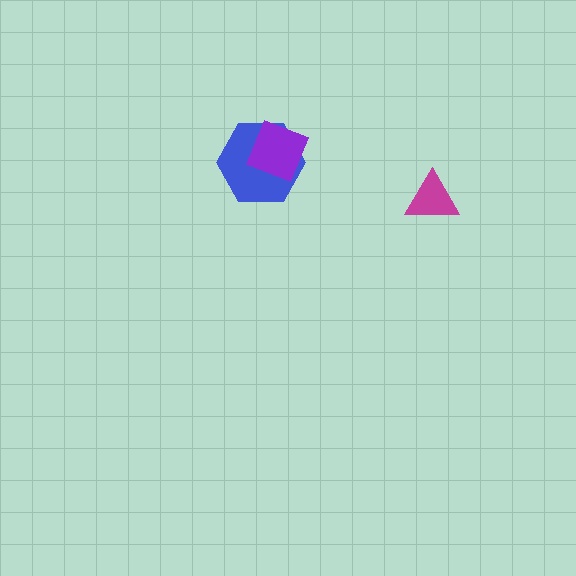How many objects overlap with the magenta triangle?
0 objects overlap with the magenta triangle.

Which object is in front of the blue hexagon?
The purple diamond is in front of the blue hexagon.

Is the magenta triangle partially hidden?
No, no other shape covers it.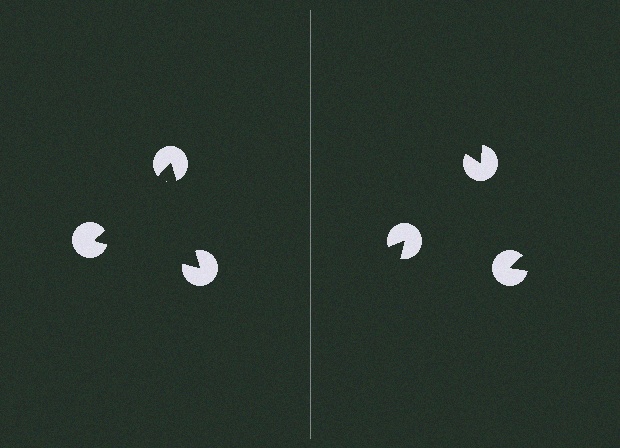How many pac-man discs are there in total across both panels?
6 — 3 on each side.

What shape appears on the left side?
An illusory triangle.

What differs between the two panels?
The pac-man discs are positioned identically on both sides; only the wedge orientations differ. On the left they align to a triangle; on the right they are misaligned.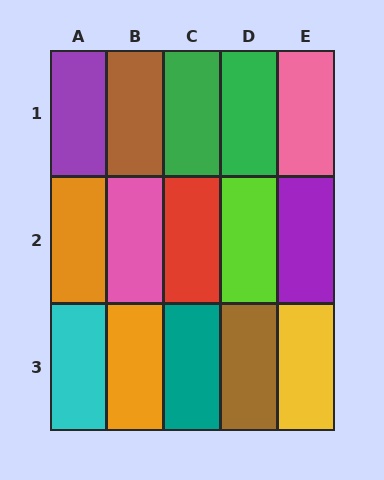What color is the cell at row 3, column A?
Cyan.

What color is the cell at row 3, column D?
Brown.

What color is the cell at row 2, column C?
Red.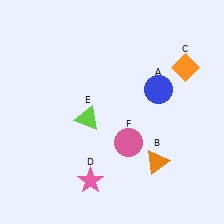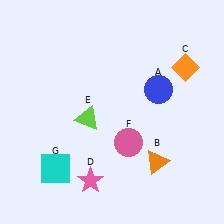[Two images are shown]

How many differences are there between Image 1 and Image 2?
There is 1 difference between the two images.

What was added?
A cyan square (G) was added in Image 2.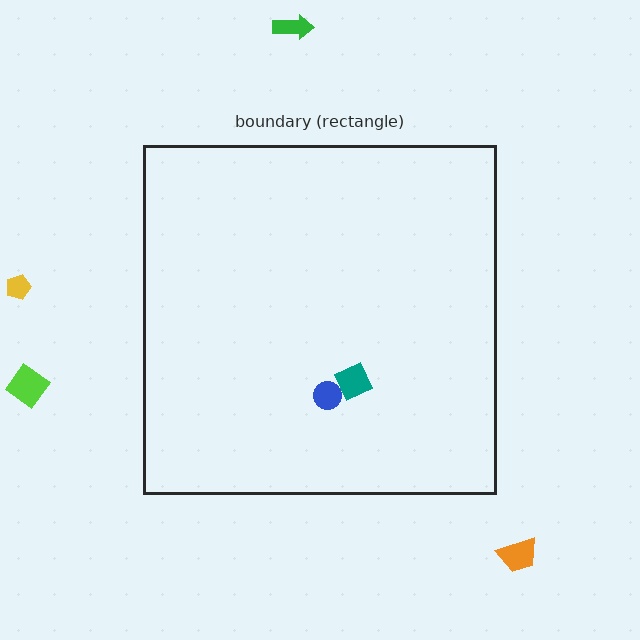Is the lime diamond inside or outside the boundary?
Outside.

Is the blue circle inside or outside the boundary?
Inside.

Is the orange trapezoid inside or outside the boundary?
Outside.